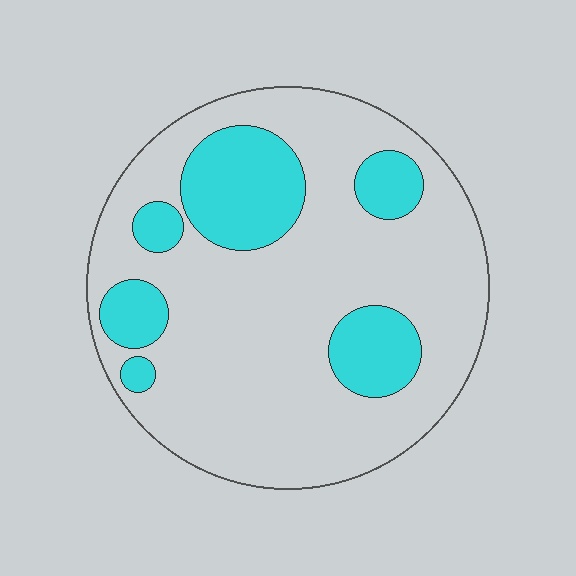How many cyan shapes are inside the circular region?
6.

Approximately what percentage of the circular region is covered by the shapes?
Approximately 25%.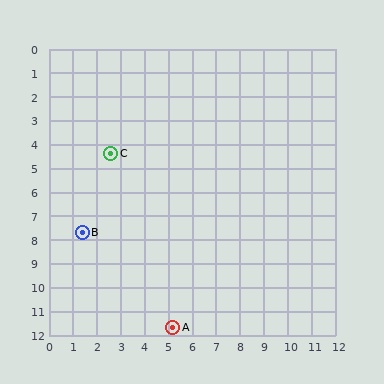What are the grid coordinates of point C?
Point C is at approximately (2.6, 4.4).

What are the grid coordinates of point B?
Point B is at approximately (1.4, 7.7).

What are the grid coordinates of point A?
Point A is at approximately (5.2, 11.7).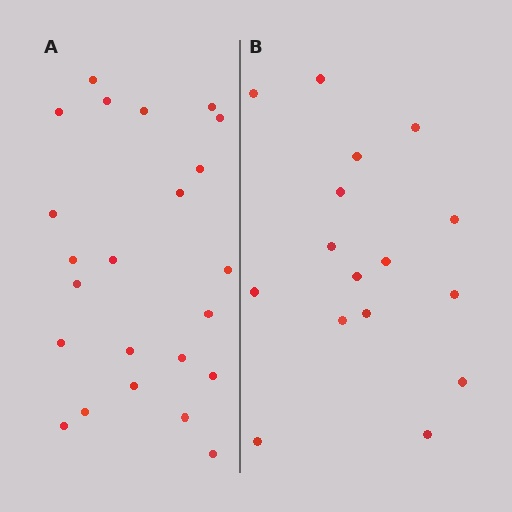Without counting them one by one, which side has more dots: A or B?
Region A (the left region) has more dots.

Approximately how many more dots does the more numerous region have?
Region A has roughly 8 or so more dots than region B.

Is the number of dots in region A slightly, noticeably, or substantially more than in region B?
Region A has noticeably more, but not dramatically so. The ratio is roughly 1.4 to 1.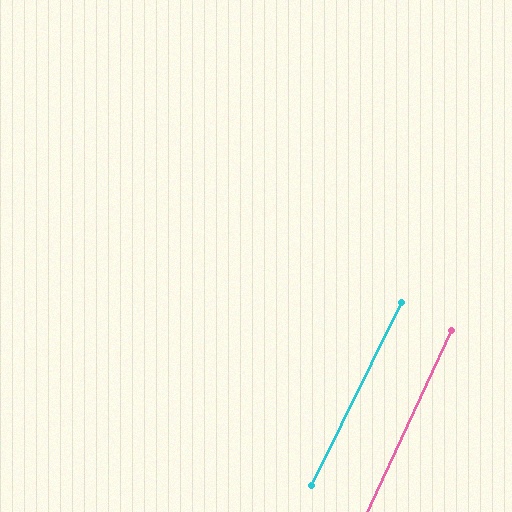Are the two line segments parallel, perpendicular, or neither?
Parallel — their directions differ by only 1.4°.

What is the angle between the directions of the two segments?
Approximately 1 degree.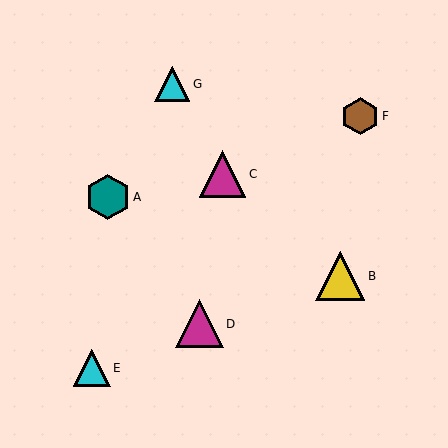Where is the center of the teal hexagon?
The center of the teal hexagon is at (108, 197).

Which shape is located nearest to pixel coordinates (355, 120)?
The brown hexagon (labeled F) at (360, 116) is nearest to that location.